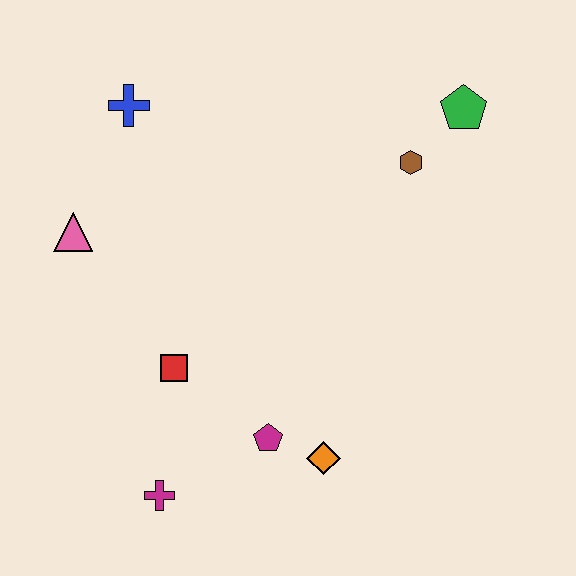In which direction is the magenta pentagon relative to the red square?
The magenta pentagon is to the right of the red square.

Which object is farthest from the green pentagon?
The magenta cross is farthest from the green pentagon.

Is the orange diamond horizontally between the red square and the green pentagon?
Yes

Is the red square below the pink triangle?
Yes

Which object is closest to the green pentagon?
The brown hexagon is closest to the green pentagon.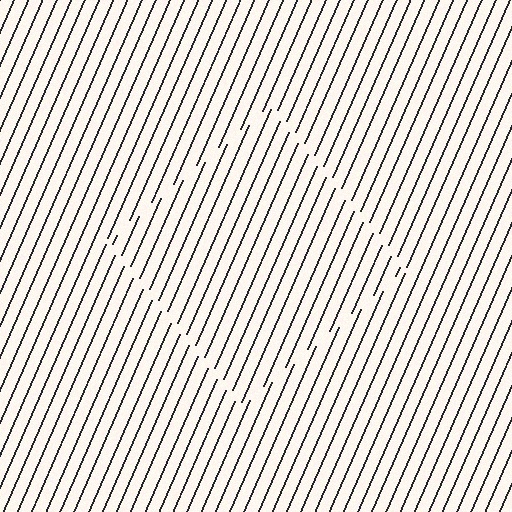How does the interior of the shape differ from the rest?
The interior of the shape contains the same grating, shifted by half a period — the contour is defined by the phase discontinuity where line-ends from the inner and outer gratings abut.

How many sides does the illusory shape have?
4 sides — the line-ends trace a square.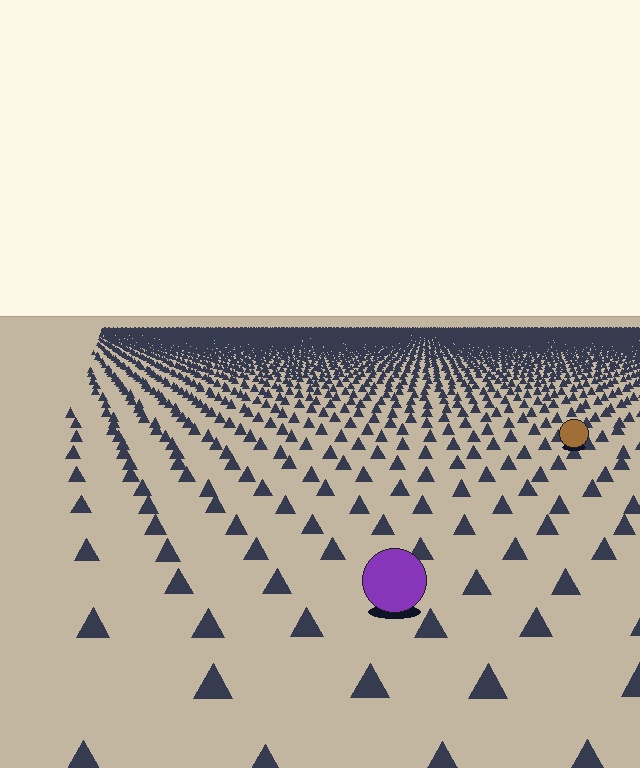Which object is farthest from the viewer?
The brown circle is farthest from the viewer. It appears smaller and the ground texture around it is denser.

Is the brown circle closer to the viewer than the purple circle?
No. The purple circle is closer — you can tell from the texture gradient: the ground texture is coarser near it.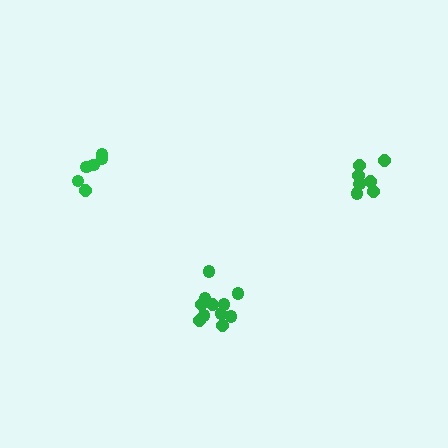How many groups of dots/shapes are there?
There are 3 groups.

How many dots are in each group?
Group 1: 11 dots, Group 2: 7 dots, Group 3: 6 dots (24 total).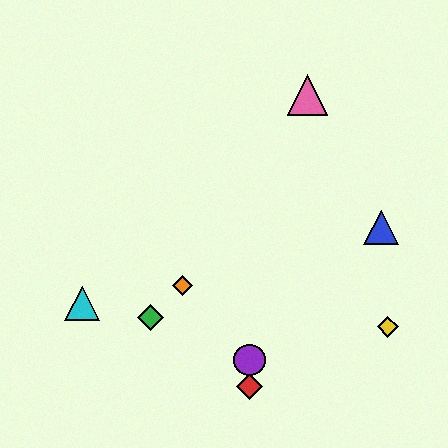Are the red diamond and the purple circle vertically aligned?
Yes, both are at x≈250.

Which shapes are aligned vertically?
The red diamond, the purple circle are aligned vertically.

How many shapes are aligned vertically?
2 shapes (the red diamond, the purple circle) are aligned vertically.